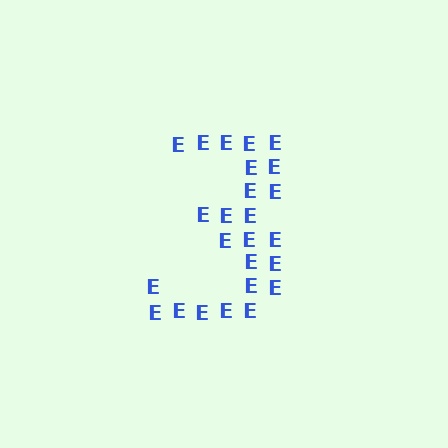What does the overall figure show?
The overall figure shows the digit 3.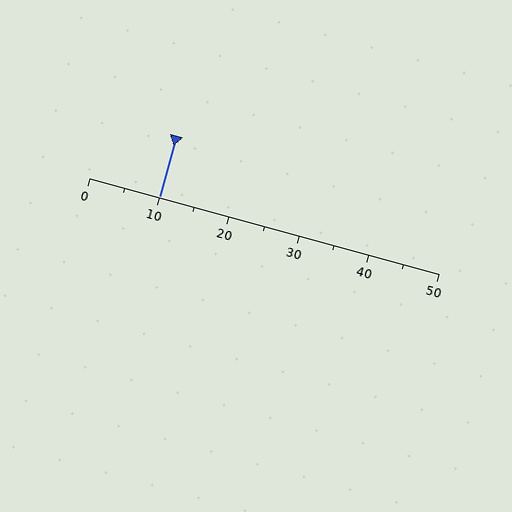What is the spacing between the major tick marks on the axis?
The major ticks are spaced 10 apart.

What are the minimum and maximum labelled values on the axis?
The axis runs from 0 to 50.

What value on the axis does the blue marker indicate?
The marker indicates approximately 10.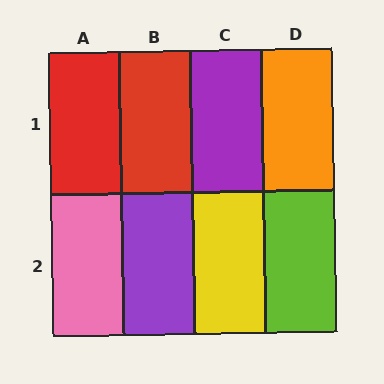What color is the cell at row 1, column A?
Red.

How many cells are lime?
1 cell is lime.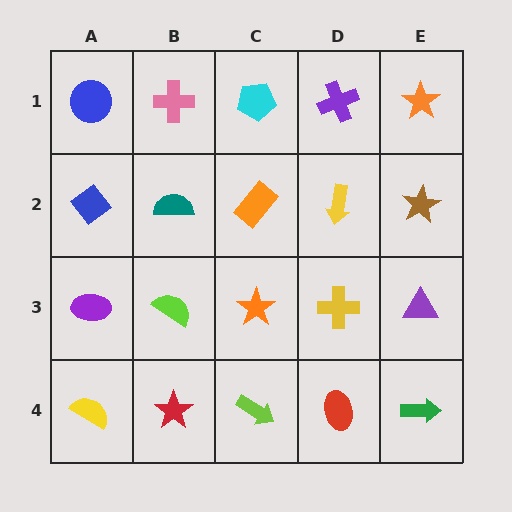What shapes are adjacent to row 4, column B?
A lime semicircle (row 3, column B), a yellow semicircle (row 4, column A), a lime arrow (row 4, column C).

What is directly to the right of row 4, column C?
A red ellipse.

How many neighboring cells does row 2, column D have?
4.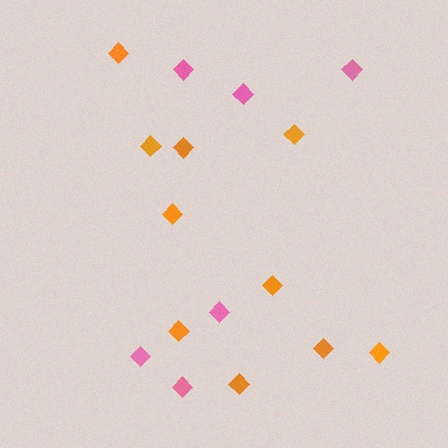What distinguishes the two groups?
There are 2 groups: one group of orange diamonds (10) and one group of pink diamonds (6).